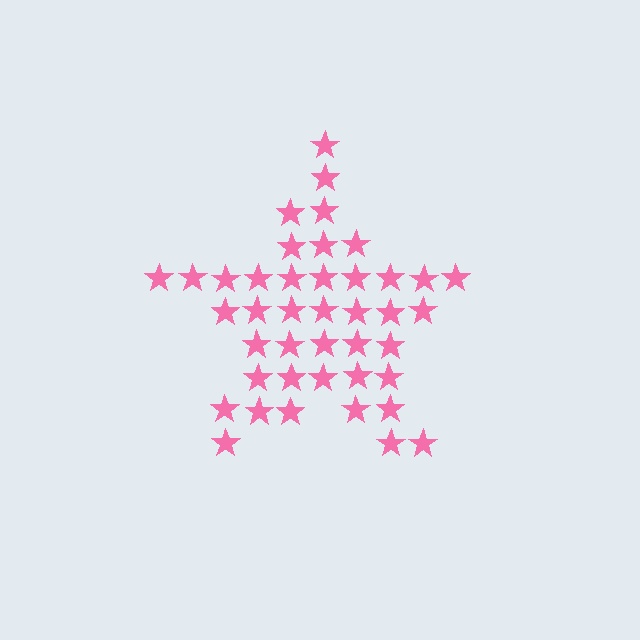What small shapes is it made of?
It is made of small stars.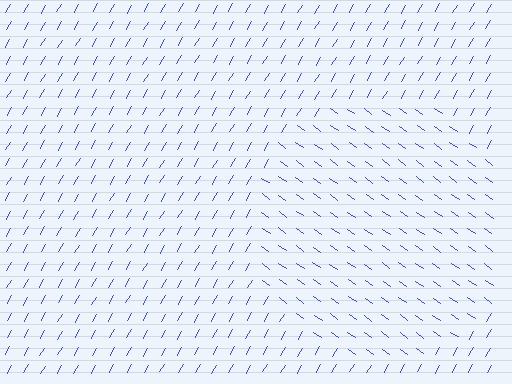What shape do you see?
I see a circle.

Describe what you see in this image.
The image is filled with small blue line segments. A circle region in the image has lines oriented differently from the surrounding lines, creating a visible texture boundary.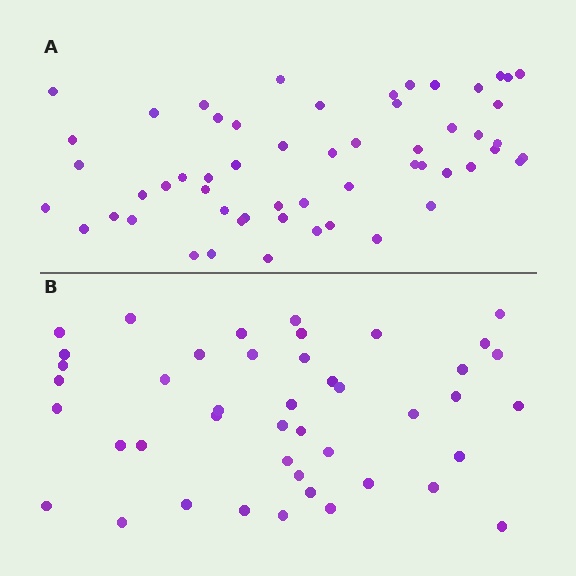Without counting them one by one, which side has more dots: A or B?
Region A (the top region) has more dots.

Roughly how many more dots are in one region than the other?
Region A has roughly 12 or so more dots than region B.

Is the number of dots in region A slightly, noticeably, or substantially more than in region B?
Region A has noticeably more, but not dramatically so. The ratio is roughly 1.3 to 1.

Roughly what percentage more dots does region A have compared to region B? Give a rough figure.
About 25% more.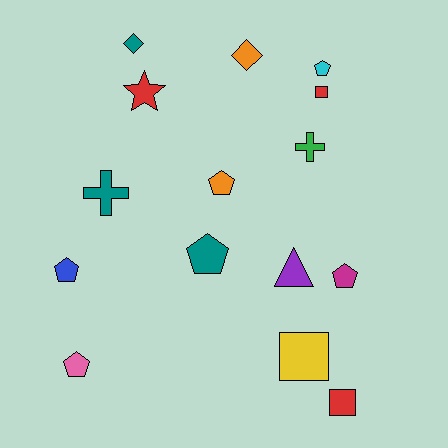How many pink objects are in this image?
There is 1 pink object.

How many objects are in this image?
There are 15 objects.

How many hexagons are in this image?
There are no hexagons.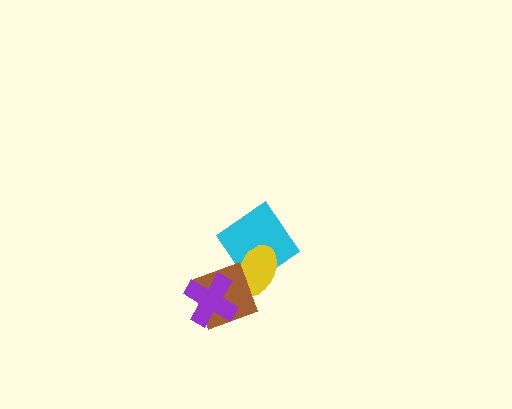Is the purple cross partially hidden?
No, no other shape covers it.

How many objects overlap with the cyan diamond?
1 object overlaps with the cyan diamond.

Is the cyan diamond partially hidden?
Yes, it is partially covered by another shape.